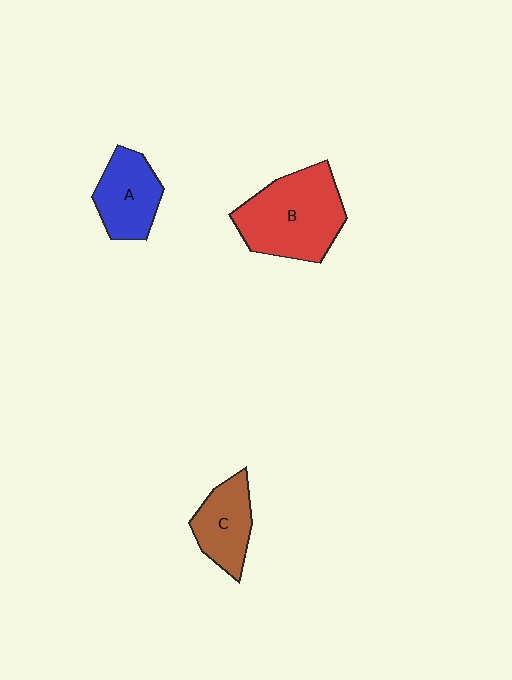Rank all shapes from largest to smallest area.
From largest to smallest: B (red), A (blue), C (brown).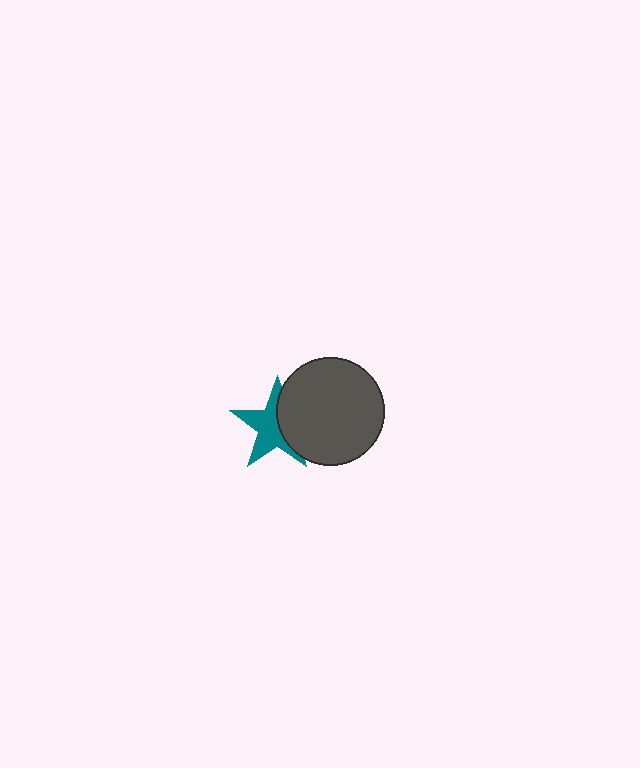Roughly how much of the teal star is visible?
About half of it is visible (roughly 59%).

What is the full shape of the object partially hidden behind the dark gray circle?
The partially hidden object is a teal star.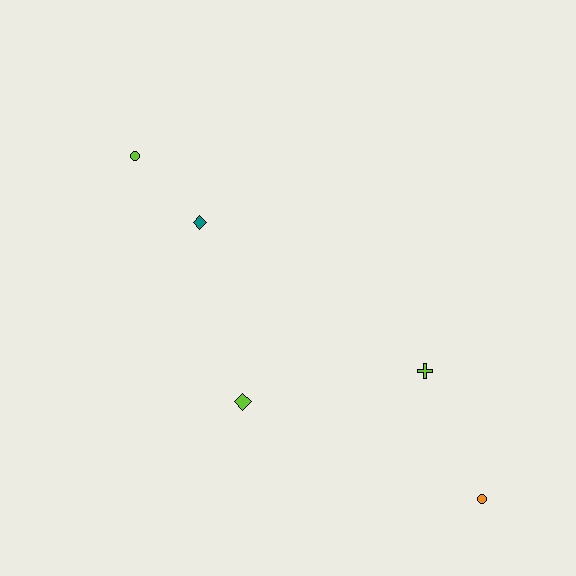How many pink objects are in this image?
There are no pink objects.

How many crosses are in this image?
There is 1 cross.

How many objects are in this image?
There are 5 objects.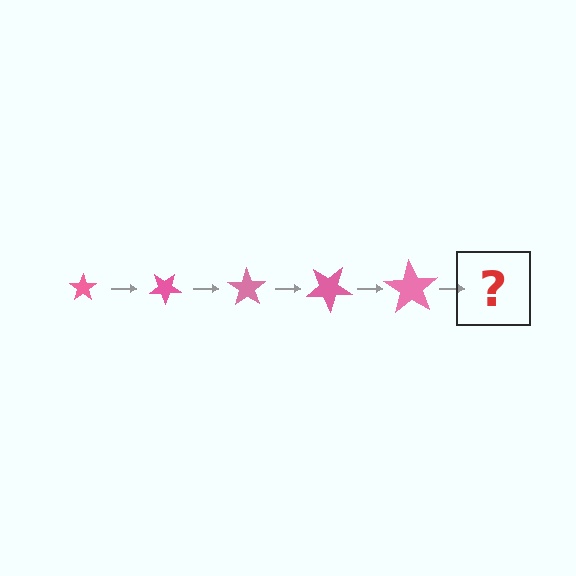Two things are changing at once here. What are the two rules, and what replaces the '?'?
The two rules are that the star grows larger each step and it rotates 35 degrees each step. The '?' should be a star, larger than the previous one and rotated 175 degrees from the start.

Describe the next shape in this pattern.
It should be a star, larger than the previous one and rotated 175 degrees from the start.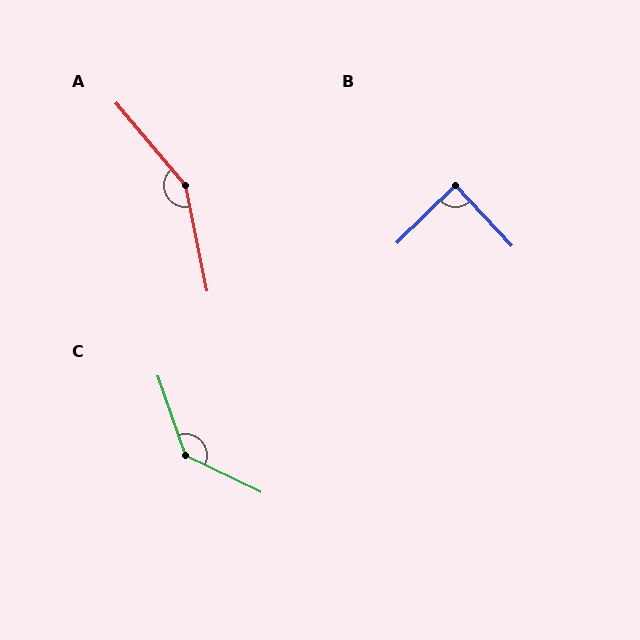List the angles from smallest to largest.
B (89°), C (135°), A (152°).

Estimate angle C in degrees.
Approximately 135 degrees.